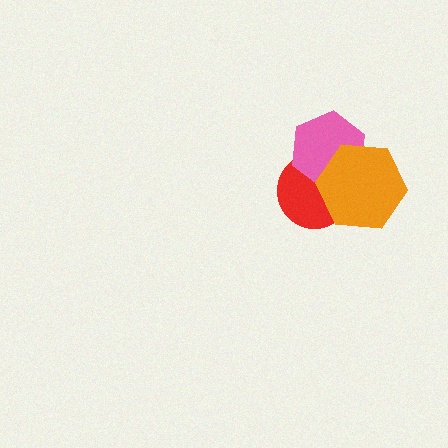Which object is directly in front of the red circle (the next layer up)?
The pink hexagon is directly in front of the red circle.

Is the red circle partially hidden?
Yes, it is partially covered by another shape.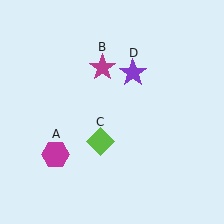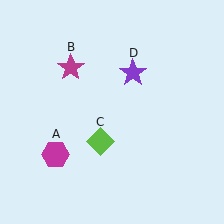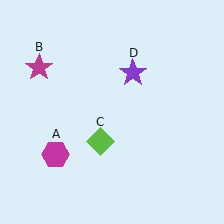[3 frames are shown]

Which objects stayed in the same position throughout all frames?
Magenta hexagon (object A) and lime diamond (object C) and purple star (object D) remained stationary.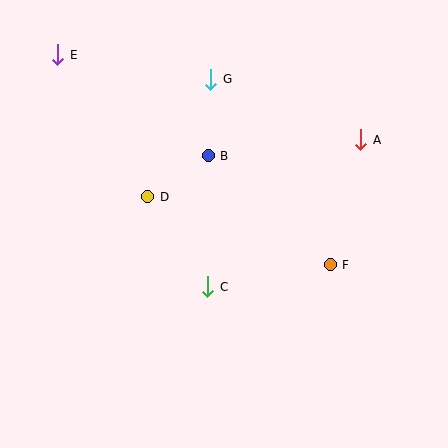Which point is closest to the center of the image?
Point C at (208, 287) is closest to the center.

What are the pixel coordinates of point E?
Point E is at (58, 55).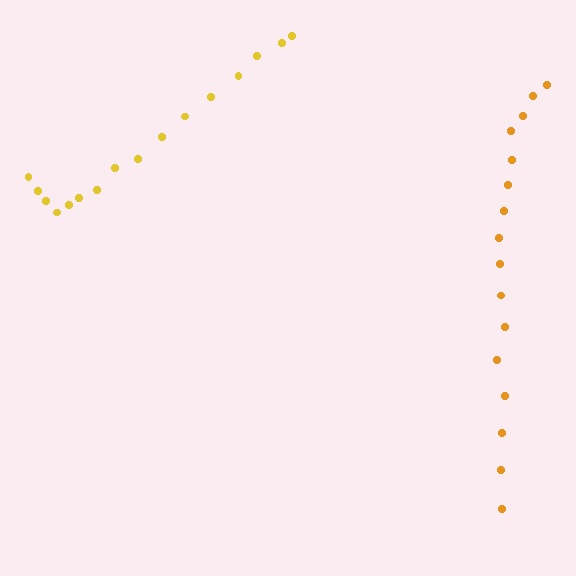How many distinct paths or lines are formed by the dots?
There are 2 distinct paths.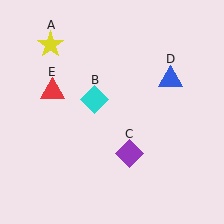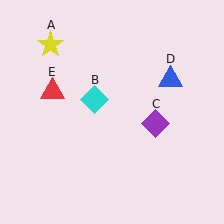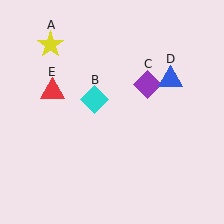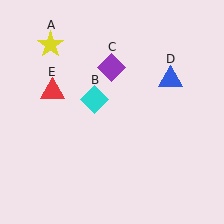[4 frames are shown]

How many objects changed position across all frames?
1 object changed position: purple diamond (object C).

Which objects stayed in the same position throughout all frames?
Yellow star (object A) and cyan diamond (object B) and blue triangle (object D) and red triangle (object E) remained stationary.